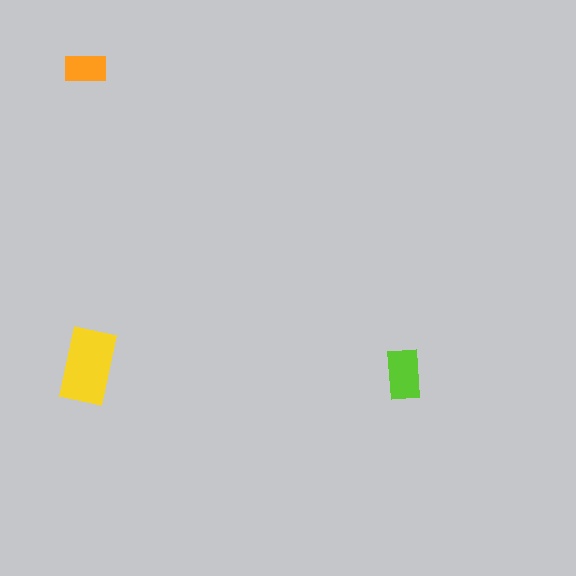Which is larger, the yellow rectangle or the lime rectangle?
The yellow one.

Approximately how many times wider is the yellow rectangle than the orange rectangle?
About 2 times wider.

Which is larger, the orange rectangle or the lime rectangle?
The lime one.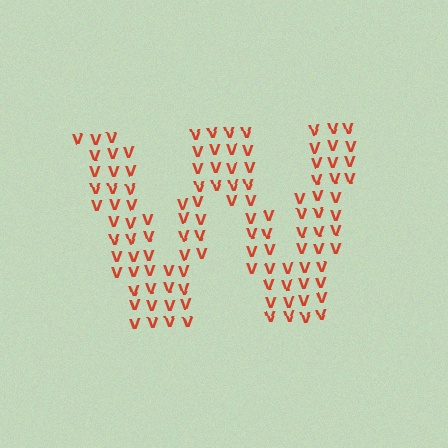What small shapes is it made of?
It is made of small letter V's.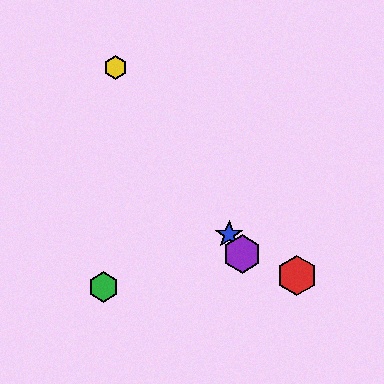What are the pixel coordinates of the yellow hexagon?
The yellow hexagon is at (116, 68).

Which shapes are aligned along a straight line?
The blue star, the yellow hexagon, the purple hexagon are aligned along a straight line.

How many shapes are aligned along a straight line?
3 shapes (the blue star, the yellow hexagon, the purple hexagon) are aligned along a straight line.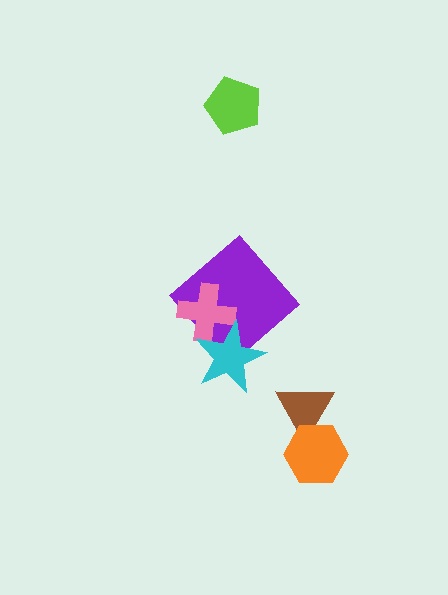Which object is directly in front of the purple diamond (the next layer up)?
The pink cross is directly in front of the purple diamond.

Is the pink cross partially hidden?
Yes, it is partially covered by another shape.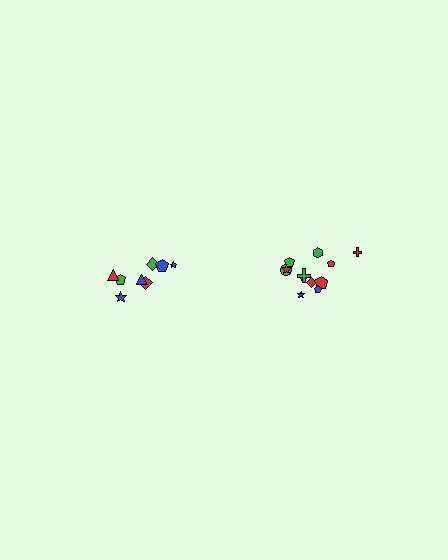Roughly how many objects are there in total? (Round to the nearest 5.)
Roughly 20 objects in total.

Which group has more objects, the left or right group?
The right group.